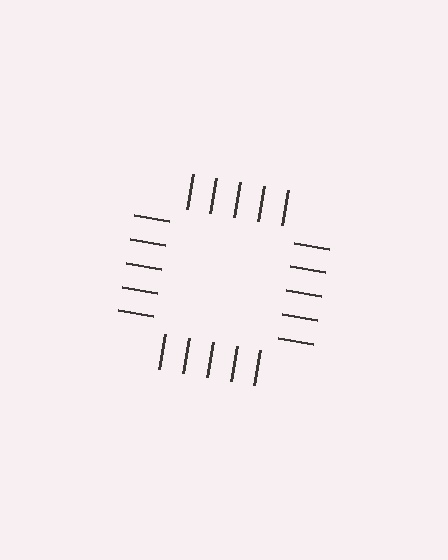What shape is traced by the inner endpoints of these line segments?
An illusory square — the line segments terminate on its edges but no continuous stroke is drawn.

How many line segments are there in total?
20 — 5 along each of the 4 edges.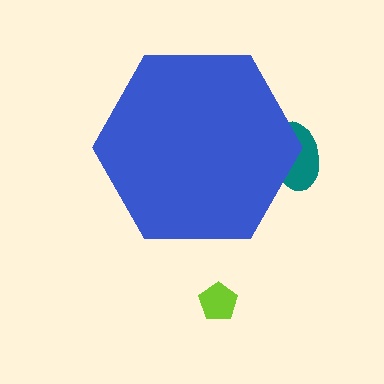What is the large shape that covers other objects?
A blue hexagon.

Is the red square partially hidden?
Yes, the red square is partially hidden behind the blue hexagon.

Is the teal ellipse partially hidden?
Yes, the teal ellipse is partially hidden behind the blue hexagon.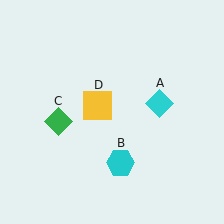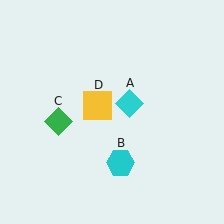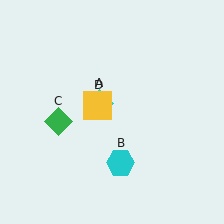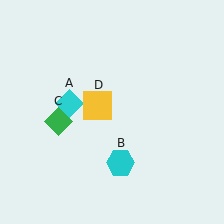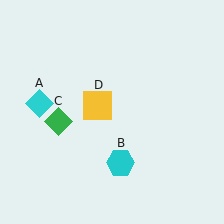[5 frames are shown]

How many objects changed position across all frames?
1 object changed position: cyan diamond (object A).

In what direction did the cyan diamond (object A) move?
The cyan diamond (object A) moved left.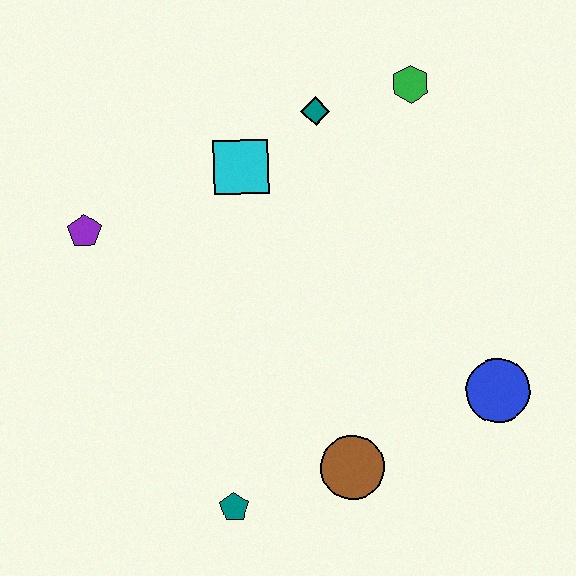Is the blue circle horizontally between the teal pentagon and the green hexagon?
No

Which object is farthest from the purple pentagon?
The blue circle is farthest from the purple pentagon.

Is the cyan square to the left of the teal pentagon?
No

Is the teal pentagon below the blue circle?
Yes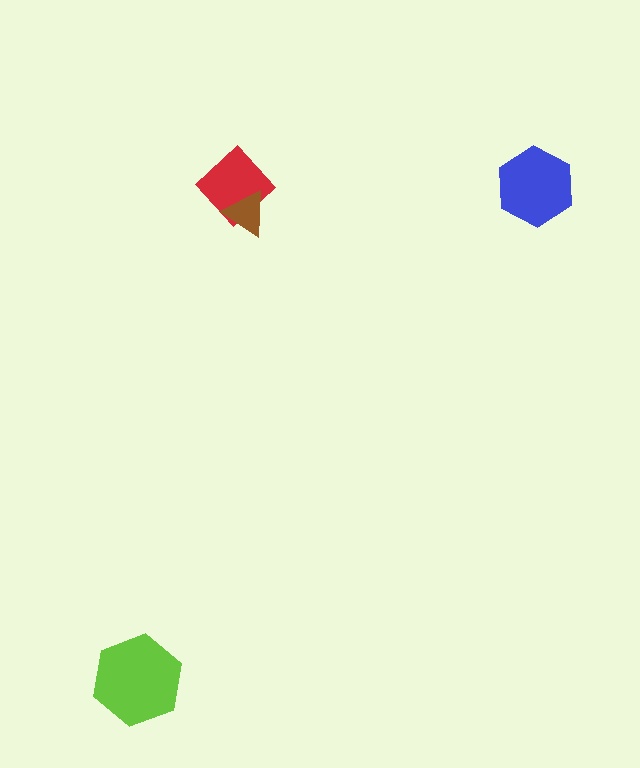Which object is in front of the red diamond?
The brown triangle is in front of the red diamond.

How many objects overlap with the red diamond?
1 object overlaps with the red diamond.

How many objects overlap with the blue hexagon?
0 objects overlap with the blue hexagon.